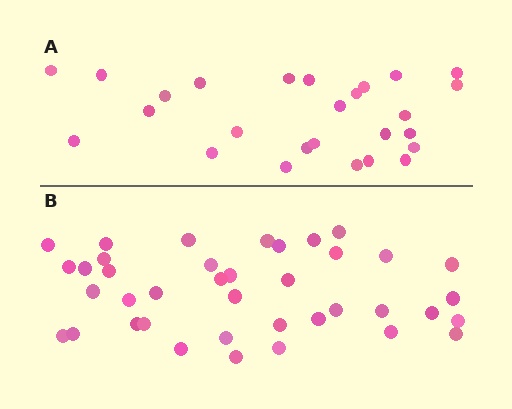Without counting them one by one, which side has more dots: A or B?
Region B (the bottom region) has more dots.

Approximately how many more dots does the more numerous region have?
Region B has approximately 15 more dots than region A.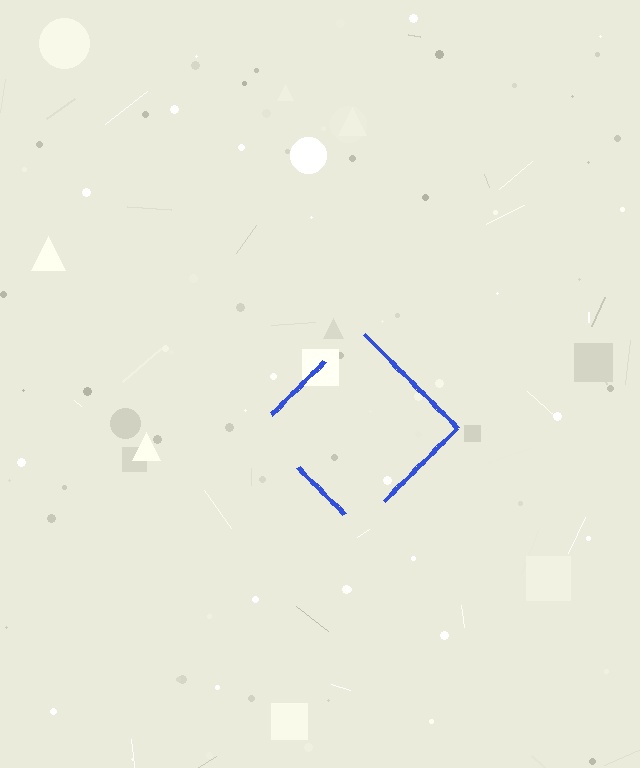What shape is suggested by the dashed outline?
The dashed outline suggests a diamond.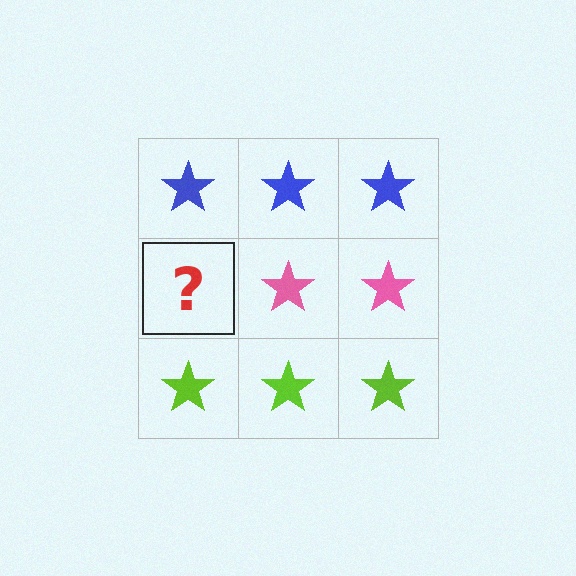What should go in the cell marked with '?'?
The missing cell should contain a pink star.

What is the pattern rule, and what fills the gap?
The rule is that each row has a consistent color. The gap should be filled with a pink star.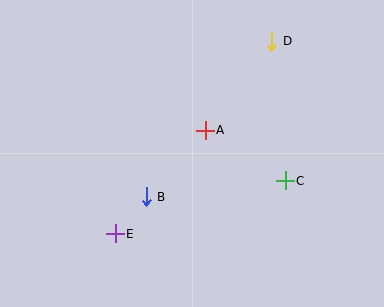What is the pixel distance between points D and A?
The distance between D and A is 111 pixels.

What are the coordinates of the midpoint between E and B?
The midpoint between E and B is at (131, 215).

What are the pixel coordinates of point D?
Point D is at (272, 41).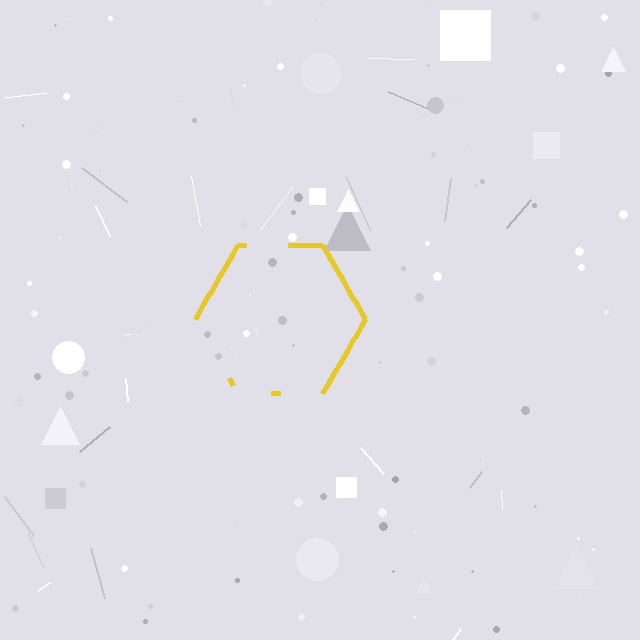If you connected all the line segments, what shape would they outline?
They would outline a hexagon.